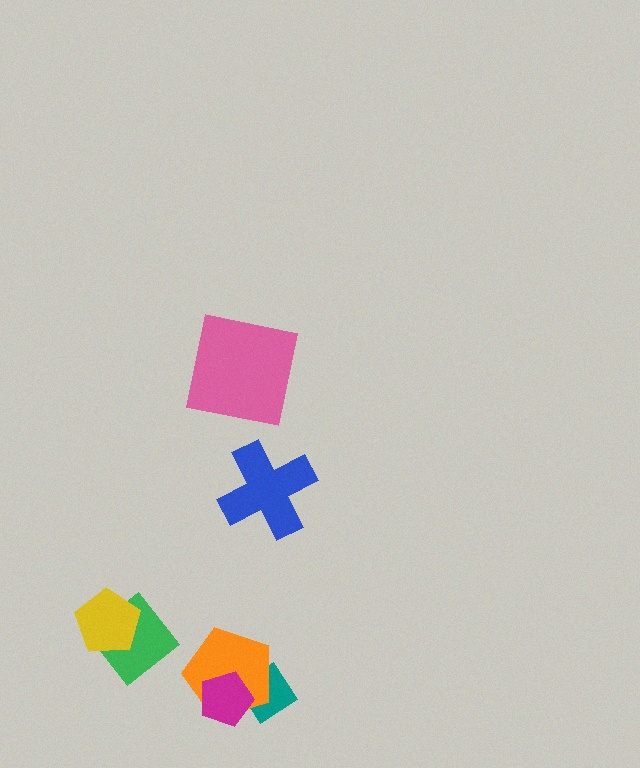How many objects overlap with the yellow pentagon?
1 object overlaps with the yellow pentagon.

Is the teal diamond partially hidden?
Yes, it is partially covered by another shape.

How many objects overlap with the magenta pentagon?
2 objects overlap with the magenta pentagon.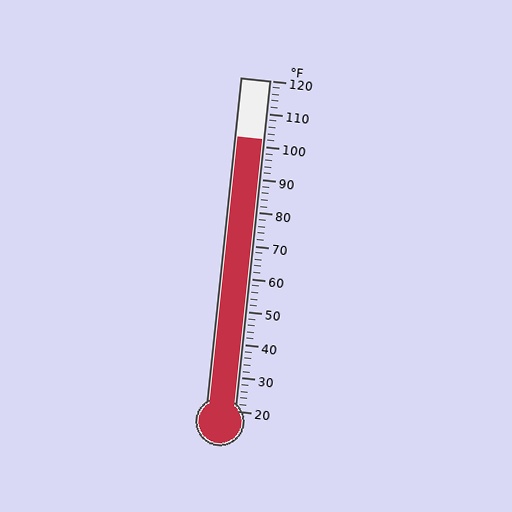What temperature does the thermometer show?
The thermometer shows approximately 102°F.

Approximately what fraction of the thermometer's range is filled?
The thermometer is filled to approximately 80% of its range.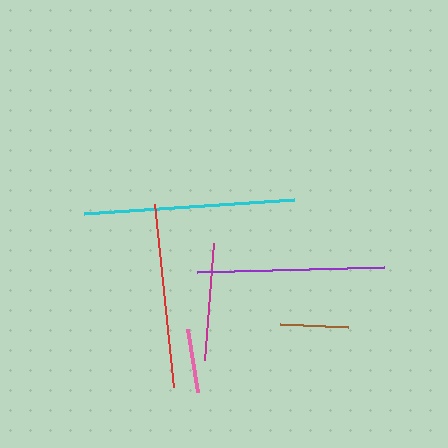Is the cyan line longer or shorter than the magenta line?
The cyan line is longer than the magenta line.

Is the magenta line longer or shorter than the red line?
The red line is longer than the magenta line.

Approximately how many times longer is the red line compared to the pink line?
The red line is approximately 2.9 times the length of the pink line.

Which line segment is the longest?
The cyan line is the longest at approximately 211 pixels.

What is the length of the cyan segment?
The cyan segment is approximately 211 pixels long.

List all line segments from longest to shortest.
From longest to shortest: cyan, purple, red, magenta, brown, pink.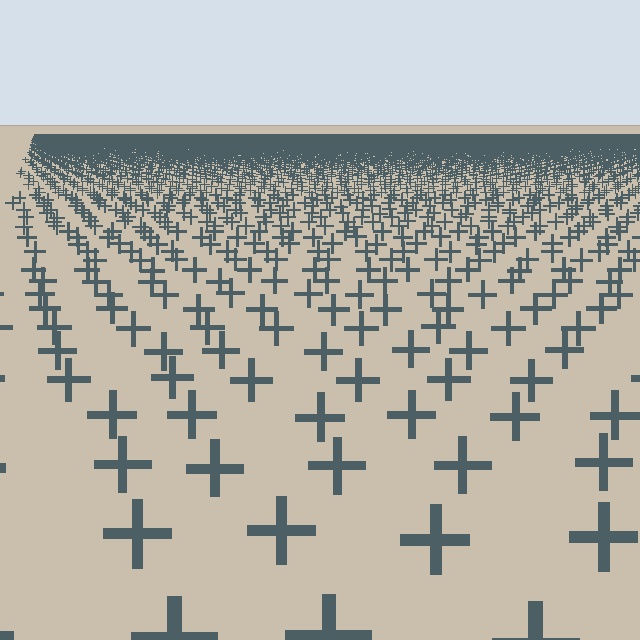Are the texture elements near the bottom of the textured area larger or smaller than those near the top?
Larger. Near the bottom, elements are closer to the viewer and appear at a bigger on-screen size.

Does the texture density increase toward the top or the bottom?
Density increases toward the top.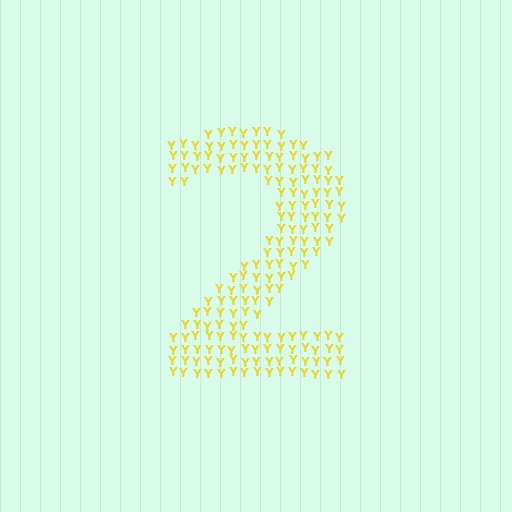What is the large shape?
The large shape is the digit 2.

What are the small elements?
The small elements are letter Y's.